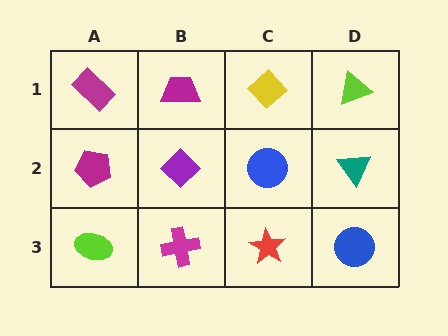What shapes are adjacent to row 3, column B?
A purple diamond (row 2, column B), a lime ellipse (row 3, column A), a red star (row 3, column C).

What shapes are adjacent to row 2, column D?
A lime triangle (row 1, column D), a blue circle (row 3, column D), a blue circle (row 2, column C).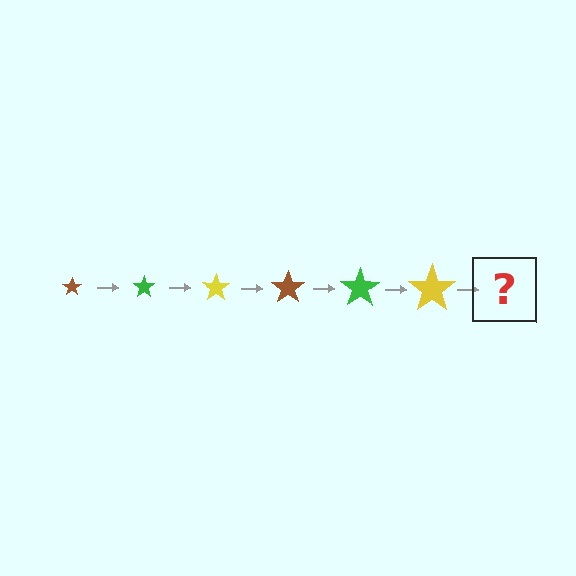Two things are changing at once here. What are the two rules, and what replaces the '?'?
The two rules are that the star grows larger each step and the color cycles through brown, green, and yellow. The '?' should be a brown star, larger than the previous one.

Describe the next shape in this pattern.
It should be a brown star, larger than the previous one.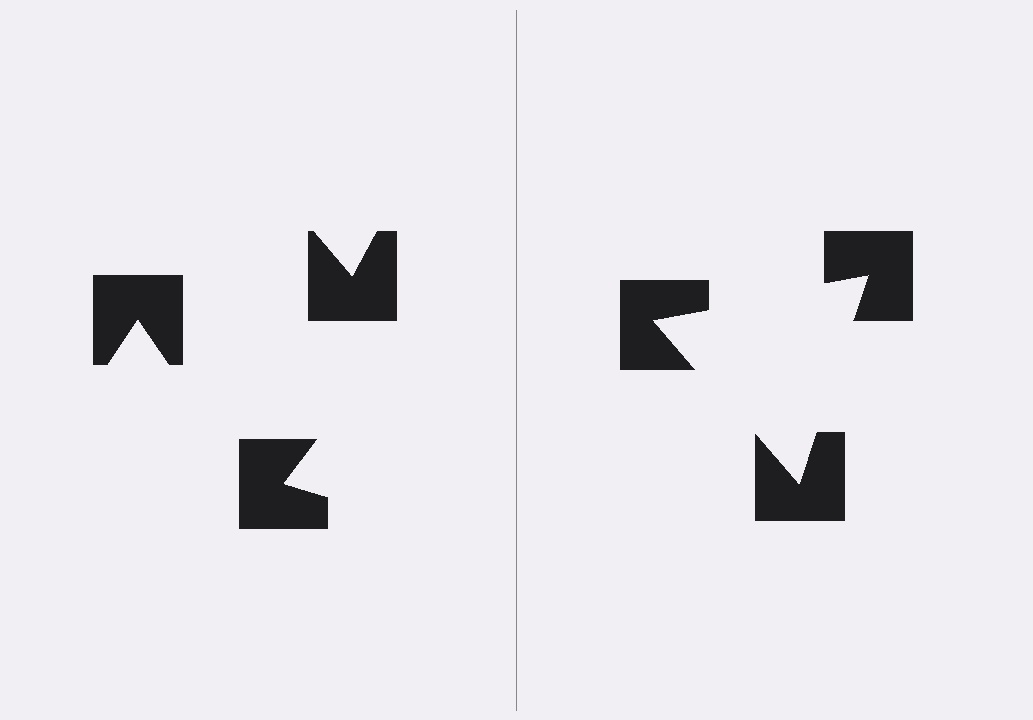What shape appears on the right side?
An illusory triangle.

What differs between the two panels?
The notched squares are positioned identically on both sides; only the wedge orientations differ. On the right they align to a triangle; on the left they are misaligned.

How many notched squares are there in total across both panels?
6 — 3 on each side.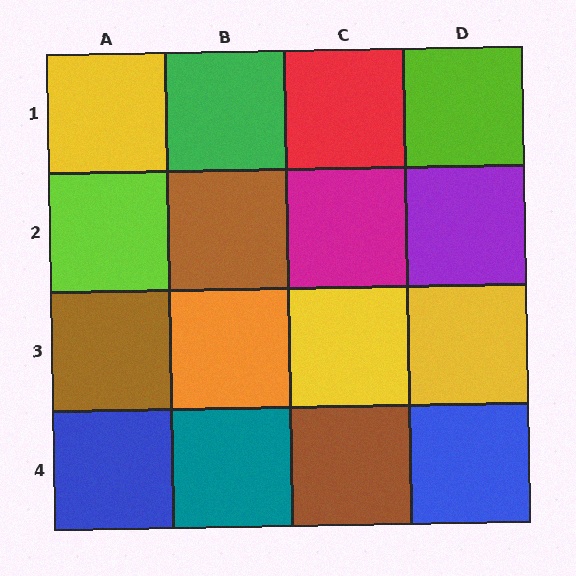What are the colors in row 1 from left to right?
Yellow, green, red, lime.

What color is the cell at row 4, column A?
Blue.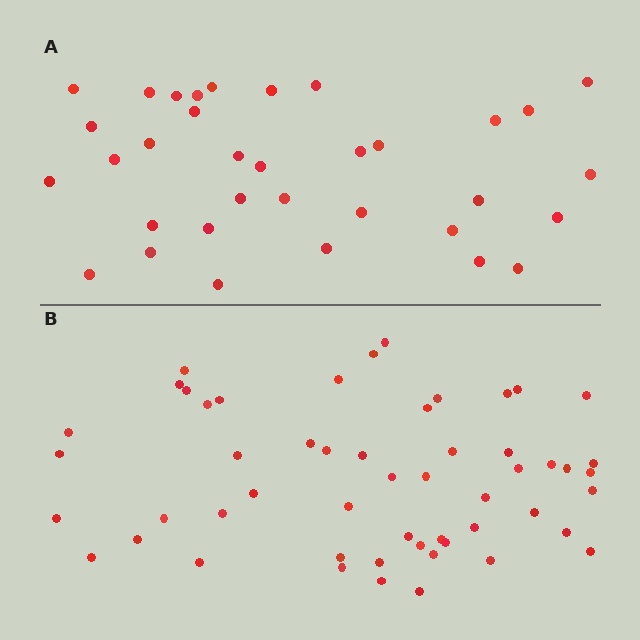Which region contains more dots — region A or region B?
Region B (the bottom region) has more dots.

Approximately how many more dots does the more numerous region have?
Region B has approximately 20 more dots than region A.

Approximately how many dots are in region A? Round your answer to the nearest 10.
About 30 dots. (The exact count is 34, which rounds to 30.)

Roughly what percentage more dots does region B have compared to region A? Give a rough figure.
About 55% more.